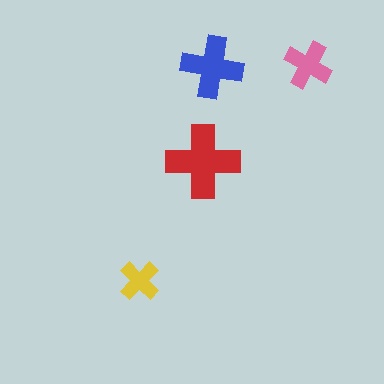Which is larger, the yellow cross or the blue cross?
The blue one.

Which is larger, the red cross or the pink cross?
The red one.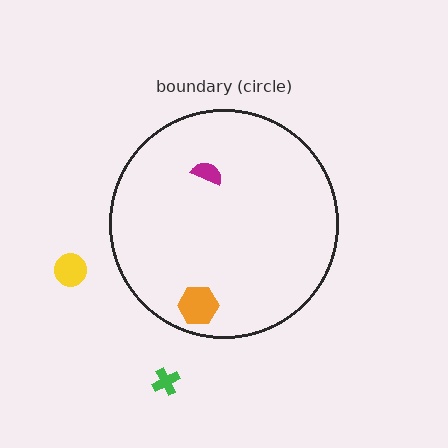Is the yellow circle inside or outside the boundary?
Outside.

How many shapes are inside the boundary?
2 inside, 2 outside.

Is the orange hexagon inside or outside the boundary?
Inside.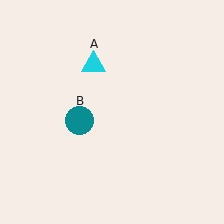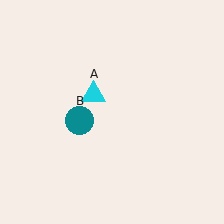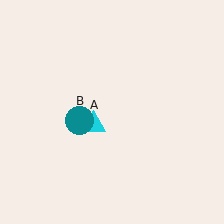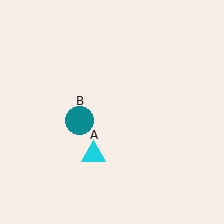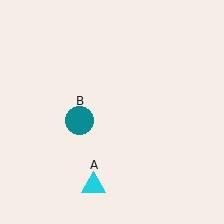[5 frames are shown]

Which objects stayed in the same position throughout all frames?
Teal circle (object B) remained stationary.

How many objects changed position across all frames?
1 object changed position: cyan triangle (object A).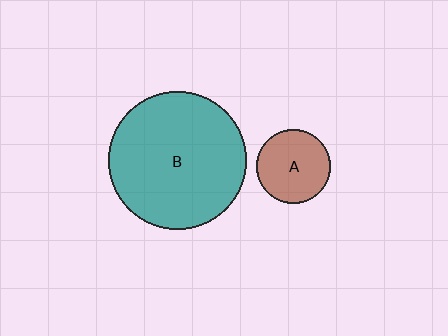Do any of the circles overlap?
No, none of the circles overlap.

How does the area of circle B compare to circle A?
Approximately 3.5 times.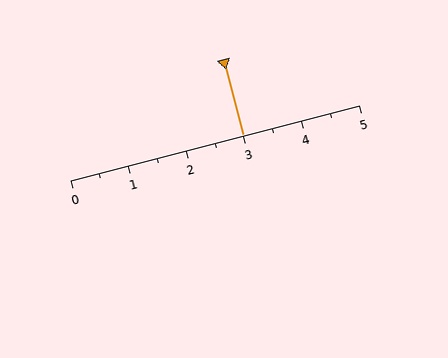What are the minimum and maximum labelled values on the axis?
The axis runs from 0 to 5.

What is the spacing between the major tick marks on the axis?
The major ticks are spaced 1 apart.